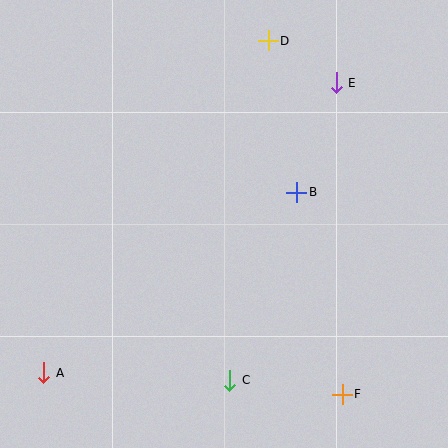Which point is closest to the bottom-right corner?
Point F is closest to the bottom-right corner.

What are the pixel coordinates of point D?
Point D is at (268, 41).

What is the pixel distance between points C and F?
The distance between C and F is 113 pixels.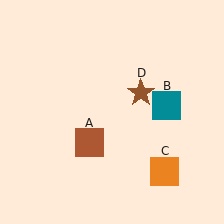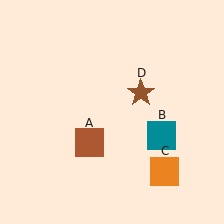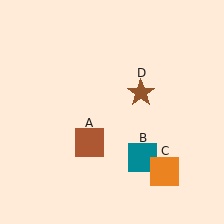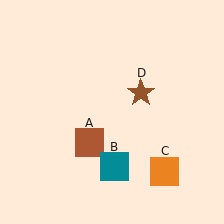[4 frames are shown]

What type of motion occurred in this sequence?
The teal square (object B) rotated clockwise around the center of the scene.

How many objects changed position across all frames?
1 object changed position: teal square (object B).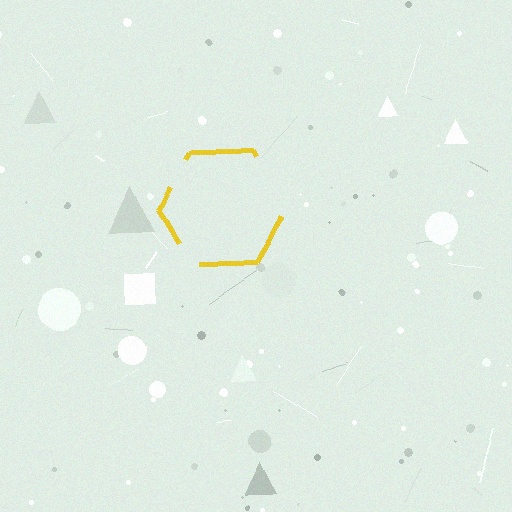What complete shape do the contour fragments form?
The contour fragments form a hexagon.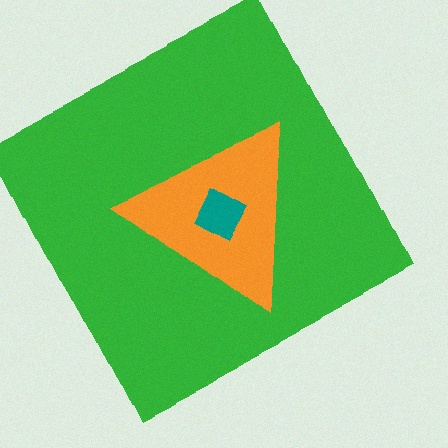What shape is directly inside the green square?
The orange triangle.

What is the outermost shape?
The green square.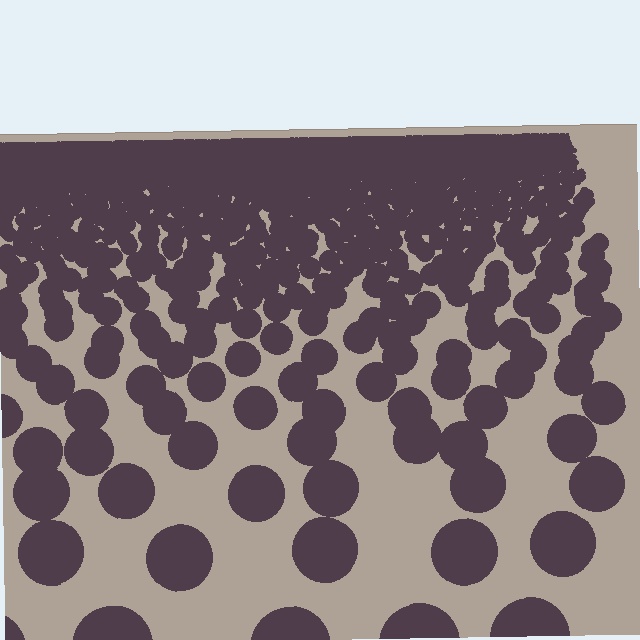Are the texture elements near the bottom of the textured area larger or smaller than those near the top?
Larger. Near the bottom, elements are closer to the viewer and appear at a bigger on-screen size.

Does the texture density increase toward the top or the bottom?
Density increases toward the top.